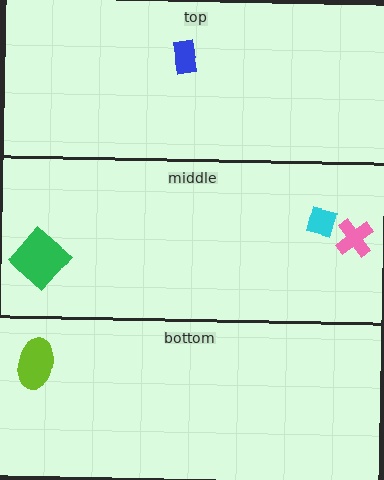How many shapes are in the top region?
1.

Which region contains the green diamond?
The middle region.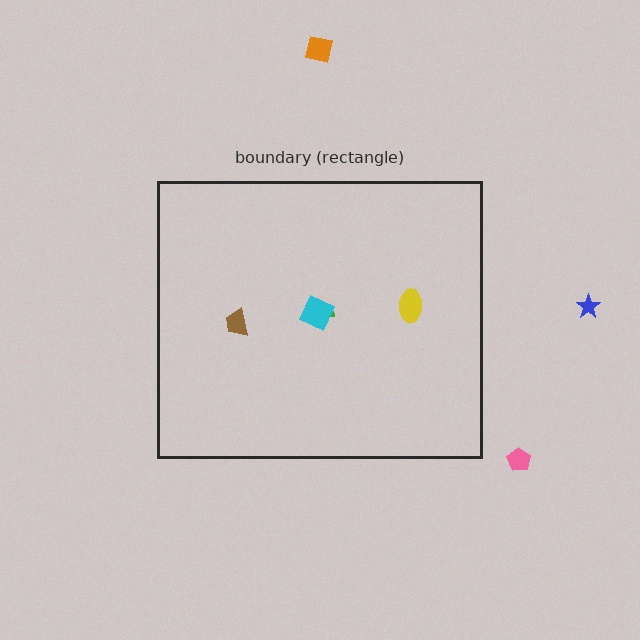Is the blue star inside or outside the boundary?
Outside.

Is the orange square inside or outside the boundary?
Outside.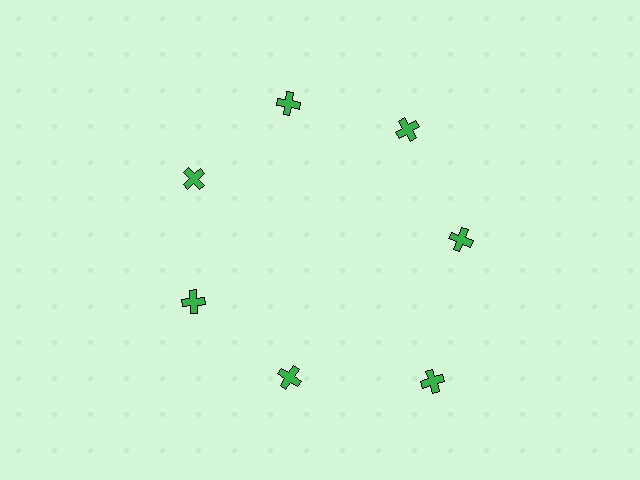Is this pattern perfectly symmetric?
No. The 7 green crosses are arranged in a ring, but one element near the 5 o'clock position is pushed outward from the center, breaking the 7-fold rotational symmetry.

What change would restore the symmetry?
The symmetry would be restored by moving it inward, back onto the ring so that all 7 crosses sit at equal angles and equal distance from the center.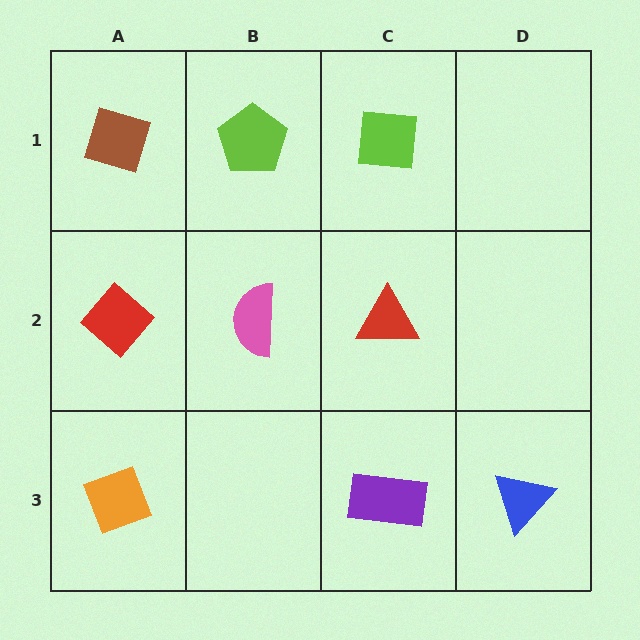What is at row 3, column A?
An orange diamond.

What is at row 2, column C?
A red triangle.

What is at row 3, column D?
A blue triangle.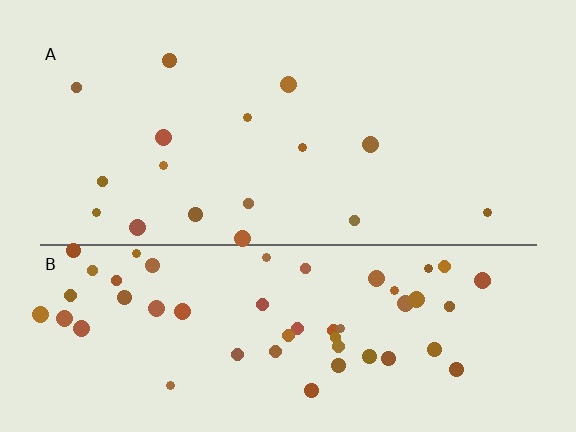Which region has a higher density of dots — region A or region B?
B (the bottom).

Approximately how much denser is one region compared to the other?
Approximately 3.4× — region B over region A.